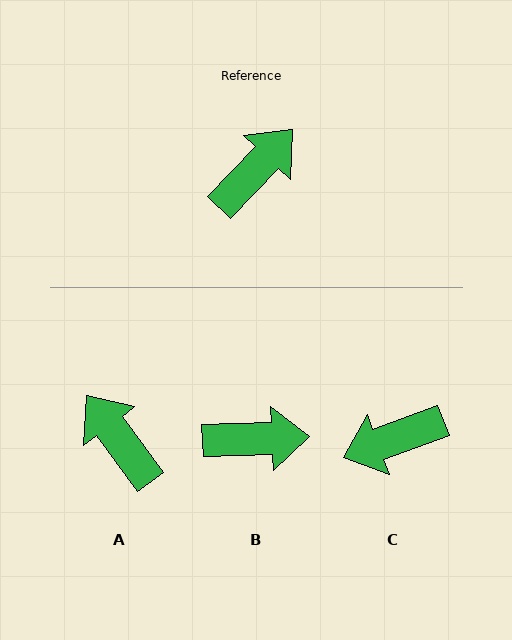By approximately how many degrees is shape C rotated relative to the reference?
Approximately 154 degrees counter-clockwise.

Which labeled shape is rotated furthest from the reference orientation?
C, about 154 degrees away.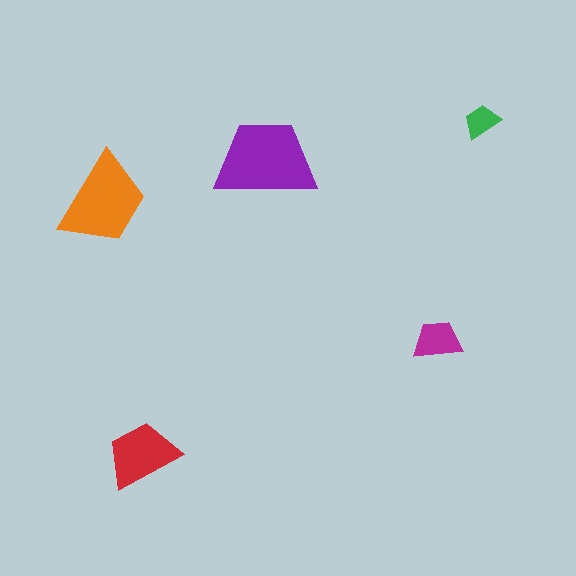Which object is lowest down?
The red trapezoid is bottommost.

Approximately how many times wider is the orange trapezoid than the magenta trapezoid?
About 2 times wider.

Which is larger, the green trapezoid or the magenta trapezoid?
The magenta one.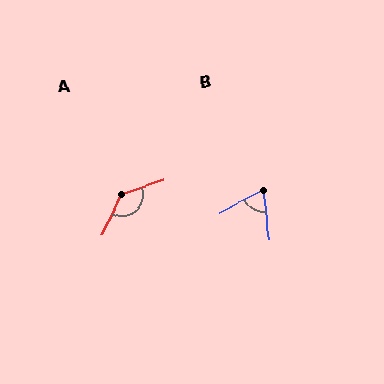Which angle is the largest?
A, at approximately 135 degrees.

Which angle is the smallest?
B, at approximately 66 degrees.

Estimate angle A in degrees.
Approximately 135 degrees.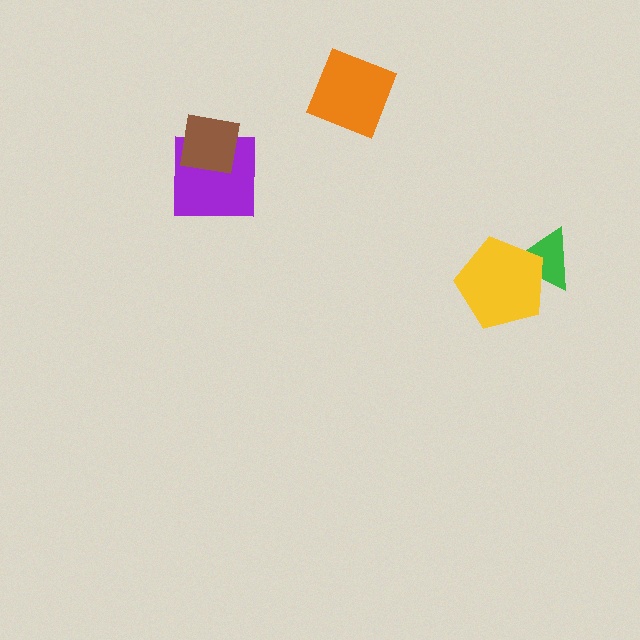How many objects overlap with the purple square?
1 object overlaps with the purple square.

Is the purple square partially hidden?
Yes, it is partially covered by another shape.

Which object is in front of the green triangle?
The yellow pentagon is in front of the green triangle.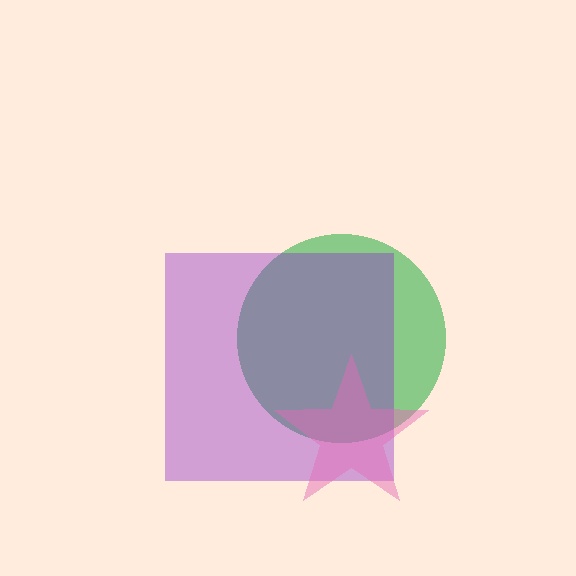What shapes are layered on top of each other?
The layered shapes are: a green circle, a purple square, a pink star.